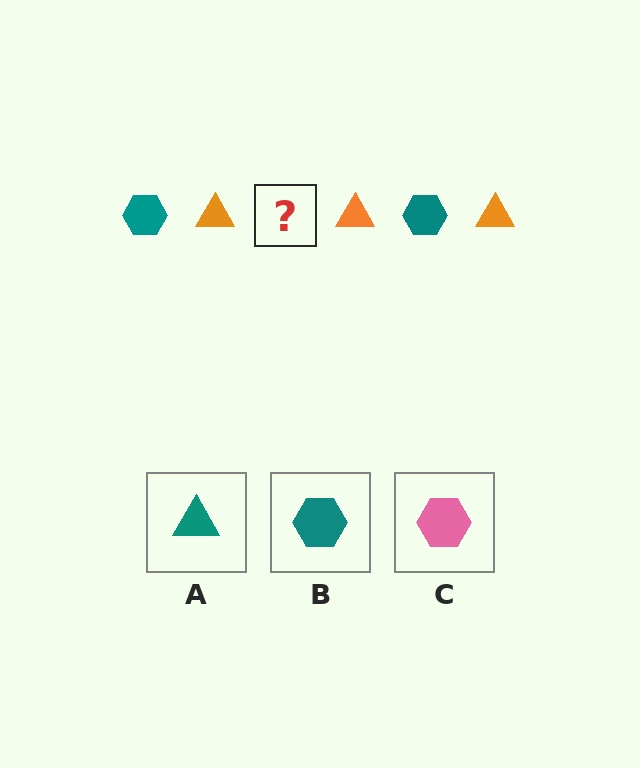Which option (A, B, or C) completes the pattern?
B.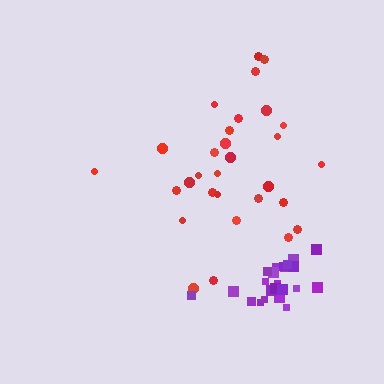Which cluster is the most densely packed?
Purple.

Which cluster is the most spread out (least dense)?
Red.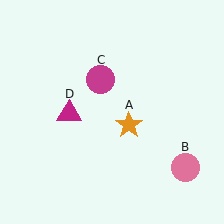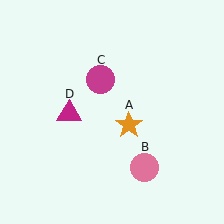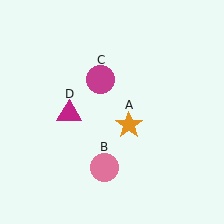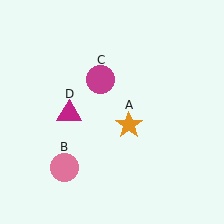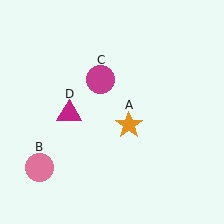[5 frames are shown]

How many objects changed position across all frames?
1 object changed position: pink circle (object B).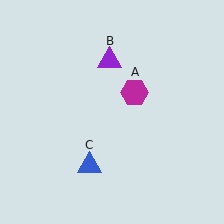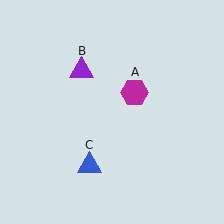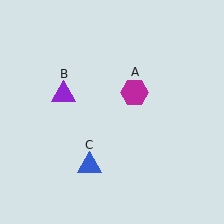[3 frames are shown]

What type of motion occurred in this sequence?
The purple triangle (object B) rotated counterclockwise around the center of the scene.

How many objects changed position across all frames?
1 object changed position: purple triangle (object B).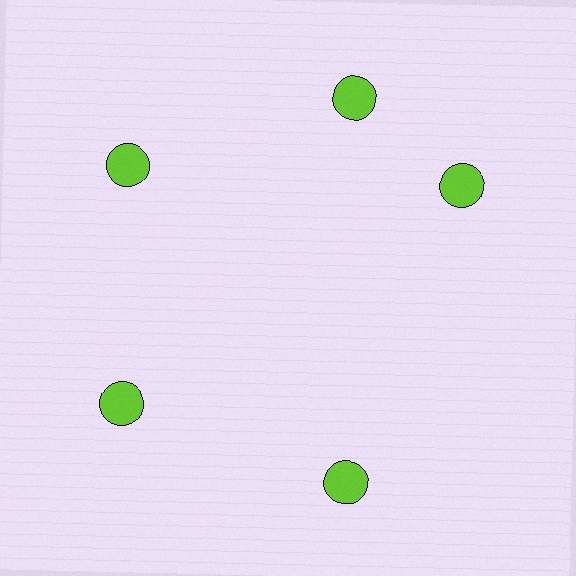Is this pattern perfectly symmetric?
No. The 5 lime circles are arranged in a ring, but one element near the 3 o'clock position is rotated out of alignment along the ring, breaking the 5-fold rotational symmetry.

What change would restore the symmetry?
The symmetry would be restored by rotating it back into even spacing with its neighbors so that all 5 circles sit at equal angles and equal distance from the center.